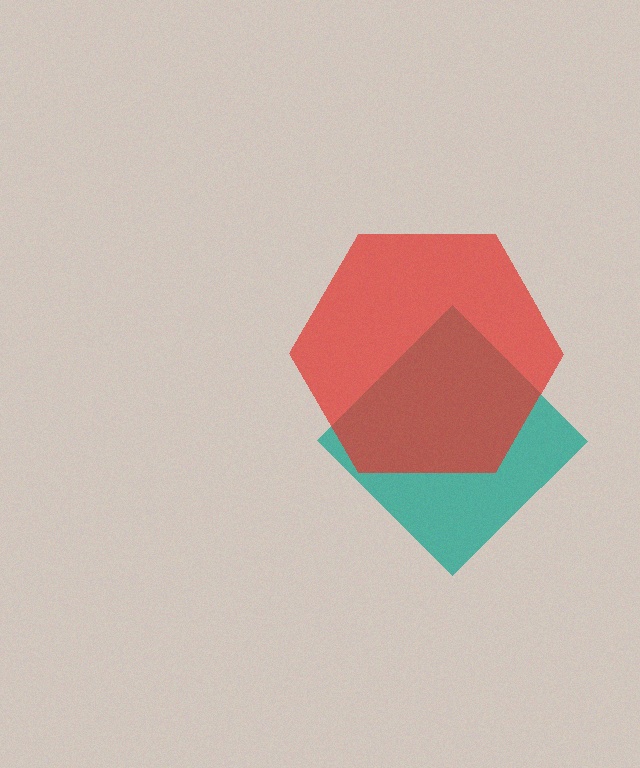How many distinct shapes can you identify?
There are 2 distinct shapes: a teal diamond, a red hexagon.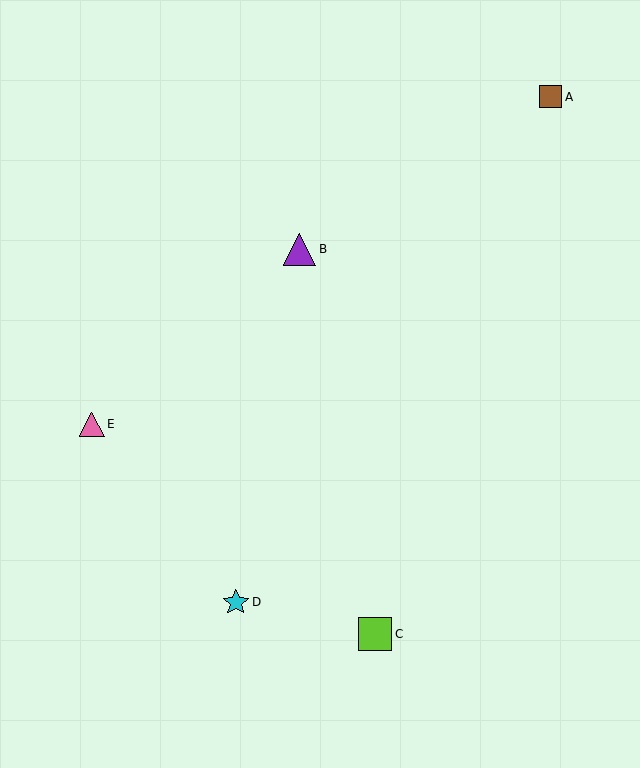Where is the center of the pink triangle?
The center of the pink triangle is at (92, 424).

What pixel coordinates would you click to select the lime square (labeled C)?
Click at (375, 634) to select the lime square C.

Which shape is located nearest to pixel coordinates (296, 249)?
The purple triangle (labeled B) at (300, 249) is nearest to that location.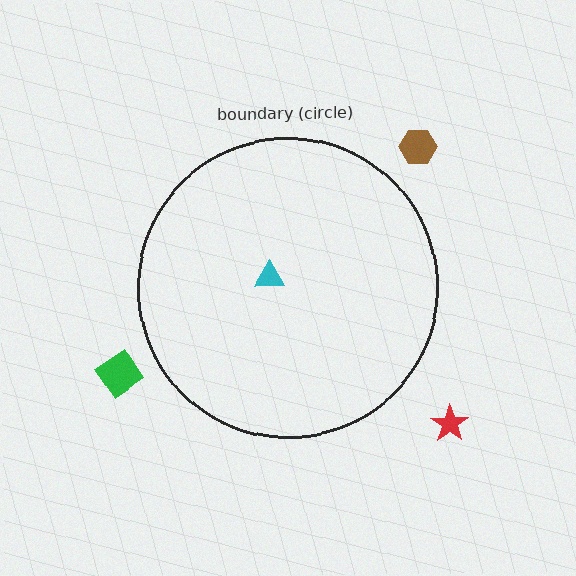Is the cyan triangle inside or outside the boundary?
Inside.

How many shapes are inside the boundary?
1 inside, 3 outside.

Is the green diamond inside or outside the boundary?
Outside.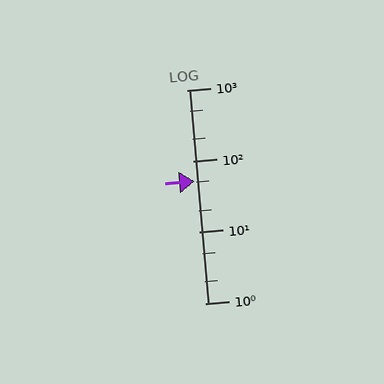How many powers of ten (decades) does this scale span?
The scale spans 3 decades, from 1 to 1000.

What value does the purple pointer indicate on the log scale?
The pointer indicates approximately 52.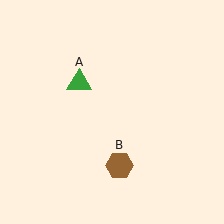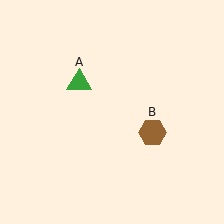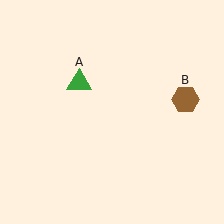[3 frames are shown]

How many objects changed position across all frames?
1 object changed position: brown hexagon (object B).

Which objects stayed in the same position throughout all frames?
Green triangle (object A) remained stationary.